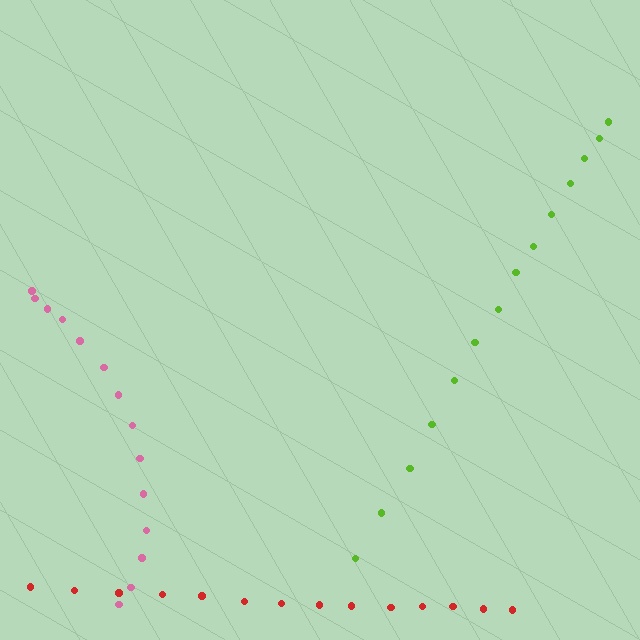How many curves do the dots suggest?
There are 3 distinct paths.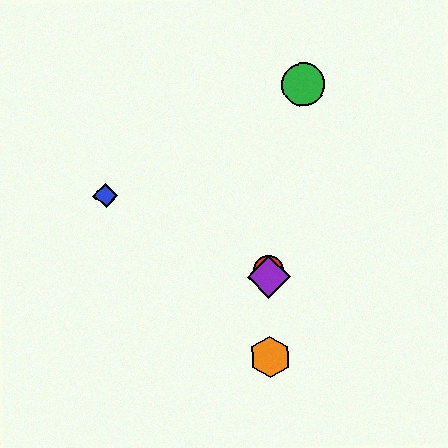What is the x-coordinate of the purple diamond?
The purple diamond is at x≈269.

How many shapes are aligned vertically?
4 shapes (the red circle, the yellow diamond, the purple diamond, the orange hexagon) are aligned vertically.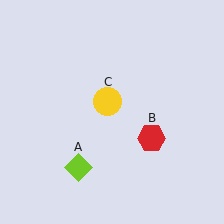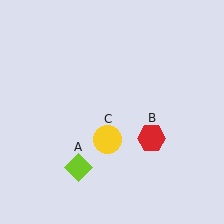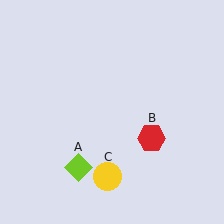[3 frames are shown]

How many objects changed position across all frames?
1 object changed position: yellow circle (object C).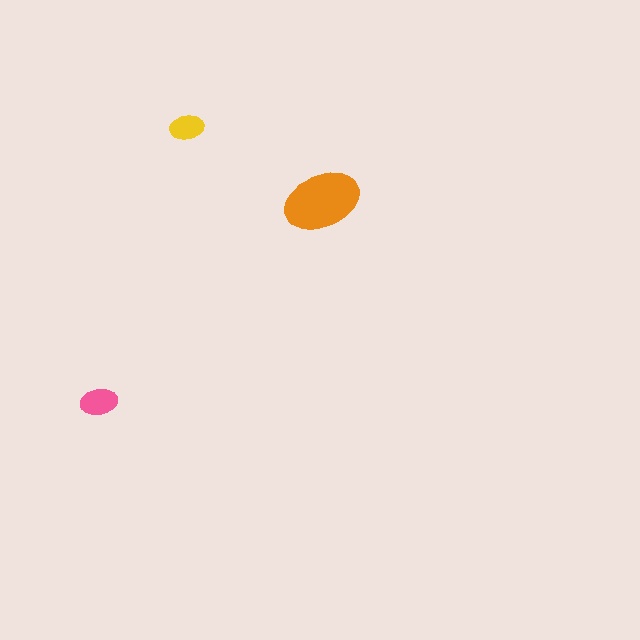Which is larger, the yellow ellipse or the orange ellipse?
The orange one.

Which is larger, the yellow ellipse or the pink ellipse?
The pink one.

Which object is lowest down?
The pink ellipse is bottommost.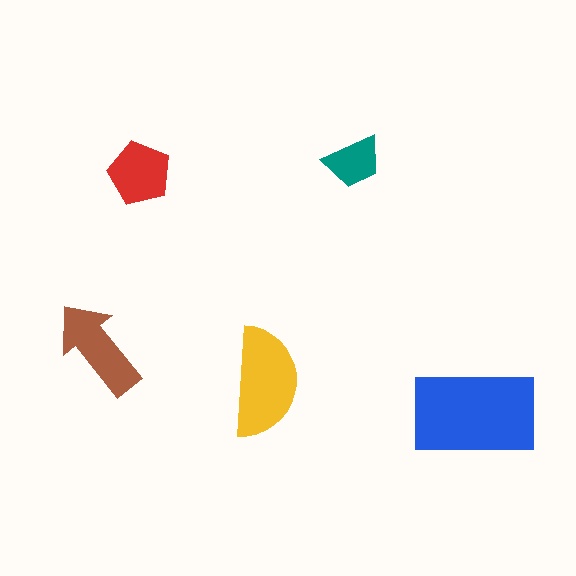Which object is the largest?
The blue rectangle.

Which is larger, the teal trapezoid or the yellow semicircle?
The yellow semicircle.